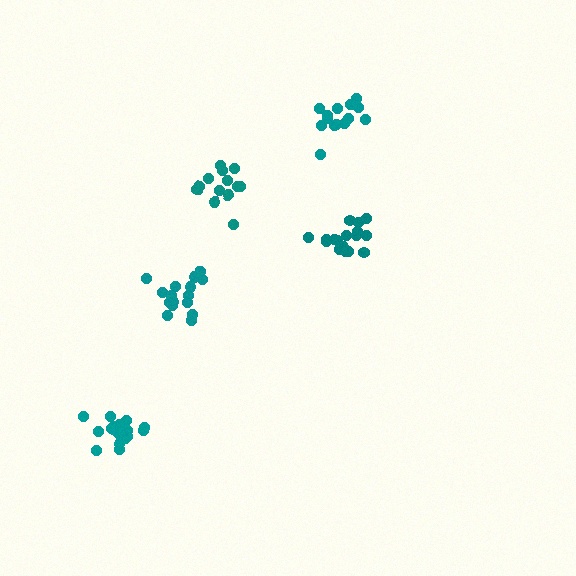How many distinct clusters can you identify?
There are 5 distinct clusters.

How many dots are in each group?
Group 1: 17 dots, Group 2: 13 dots, Group 3: 16 dots, Group 4: 17 dots, Group 5: 14 dots (77 total).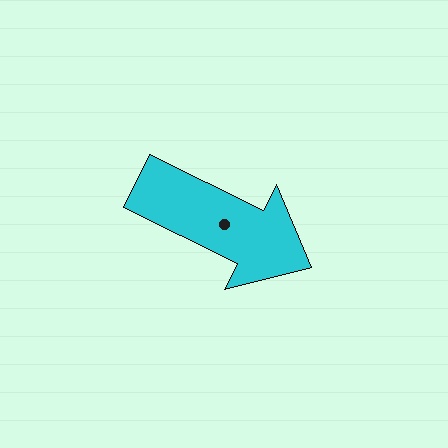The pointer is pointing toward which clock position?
Roughly 4 o'clock.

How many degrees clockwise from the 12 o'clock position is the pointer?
Approximately 116 degrees.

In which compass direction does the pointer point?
Southeast.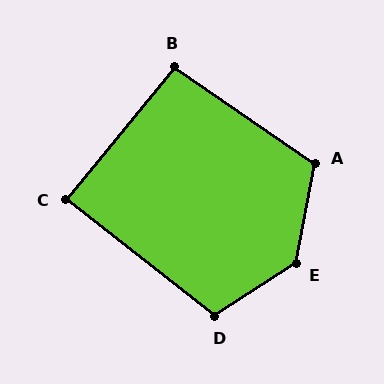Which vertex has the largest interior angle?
E, at approximately 134 degrees.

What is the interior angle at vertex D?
Approximately 109 degrees (obtuse).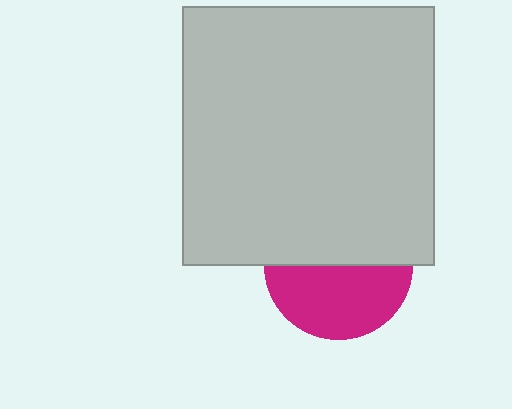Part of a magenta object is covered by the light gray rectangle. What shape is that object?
It is a circle.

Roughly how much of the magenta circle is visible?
About half of it is visible (roughly 50%).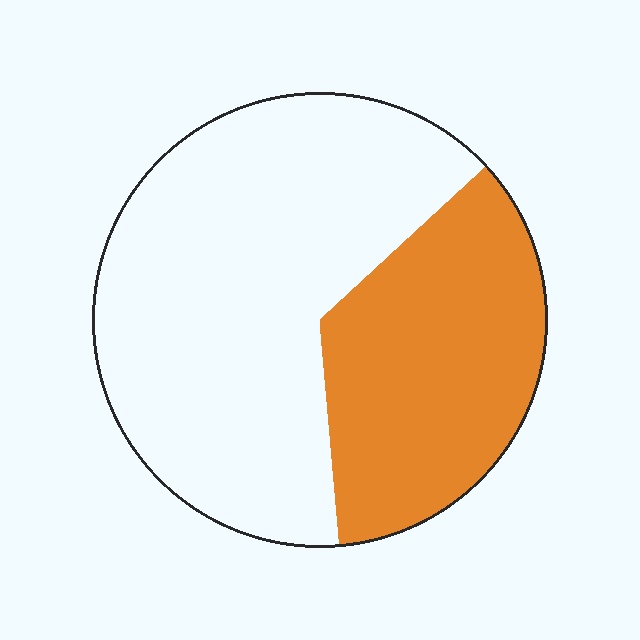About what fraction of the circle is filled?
About three eighths (3/8).